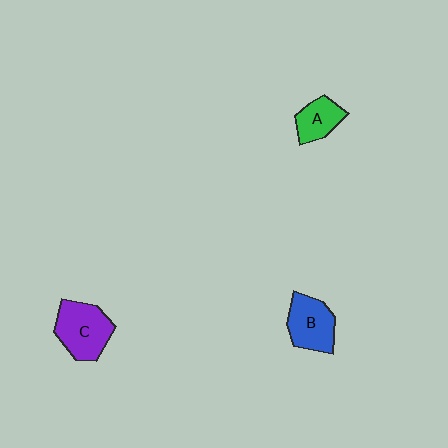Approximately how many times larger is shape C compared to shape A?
Approximately 1.6 times.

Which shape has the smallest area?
Shape A (green).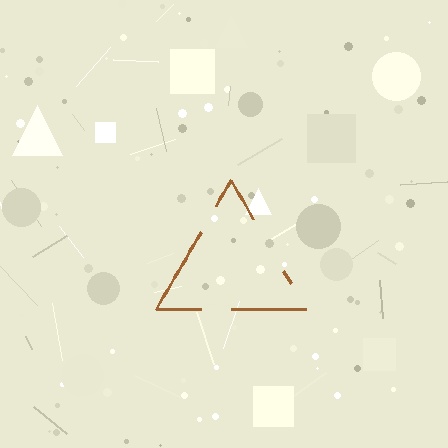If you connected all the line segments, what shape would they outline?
They would outline a triangle.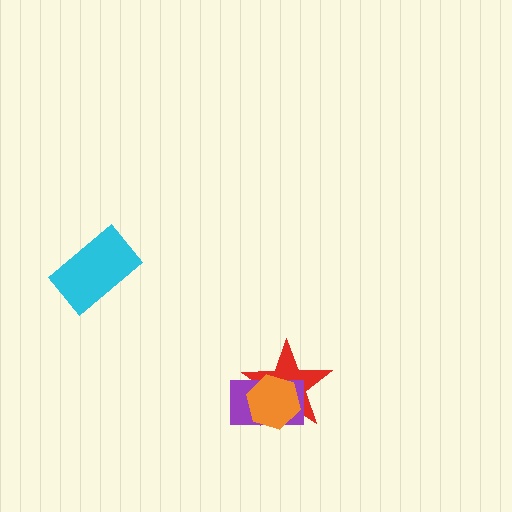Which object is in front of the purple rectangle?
The orange hexagon is in front of the purple rectangle.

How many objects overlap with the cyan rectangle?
0 objects overlap with the cyan rectangle.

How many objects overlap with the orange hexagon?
2 objects overlap with the orange hexagon.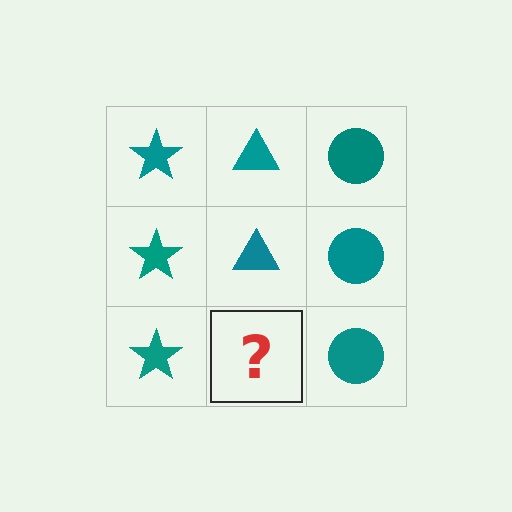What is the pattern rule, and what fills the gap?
The rule is that each column has a consistent shape. The gap should be filled with a teal triangle.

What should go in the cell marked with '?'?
The missing cell should contain a teal triangle.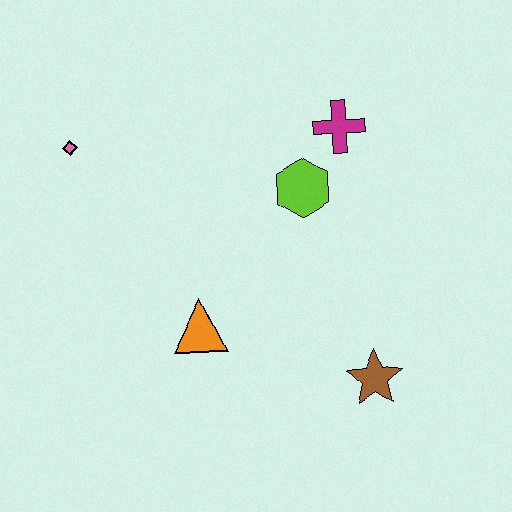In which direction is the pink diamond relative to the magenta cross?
The pink diamond is to the left of the magenta cross.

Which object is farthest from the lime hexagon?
The pink diamond is farthest from the lime hexagon.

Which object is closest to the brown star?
The orange triangle is closest to the brown star.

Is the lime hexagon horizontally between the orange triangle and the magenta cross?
Yes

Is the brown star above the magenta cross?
No